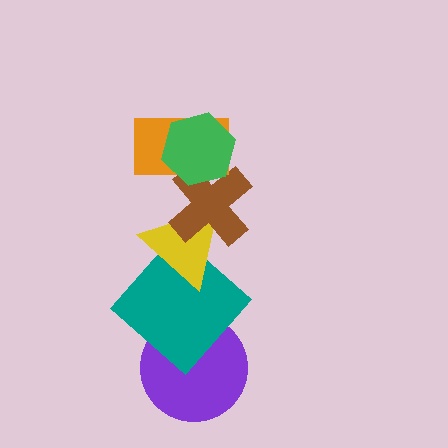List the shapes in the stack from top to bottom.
From top to bottom: the green hexagon, the orange rectangle, the brown cross, the yellow triangle, the teal diamond, the purple circle.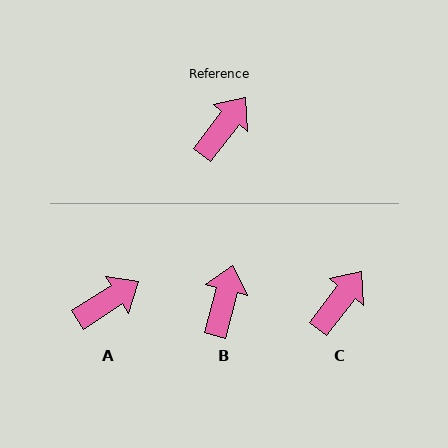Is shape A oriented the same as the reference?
No, it is off by about 20 degrees.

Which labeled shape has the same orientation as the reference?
C.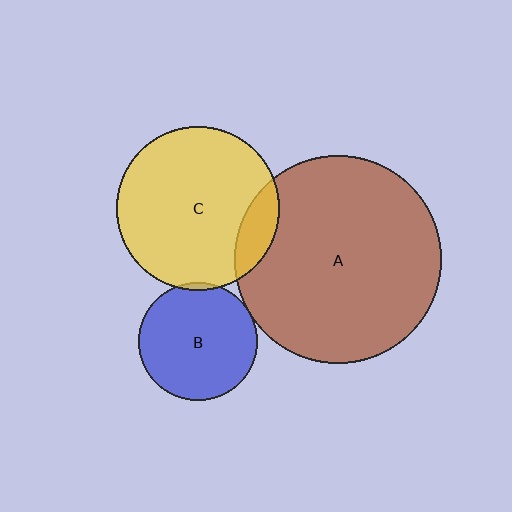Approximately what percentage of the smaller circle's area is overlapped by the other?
Approximately 5%.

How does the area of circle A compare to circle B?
Approximately 3.1 times.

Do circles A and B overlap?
Yes.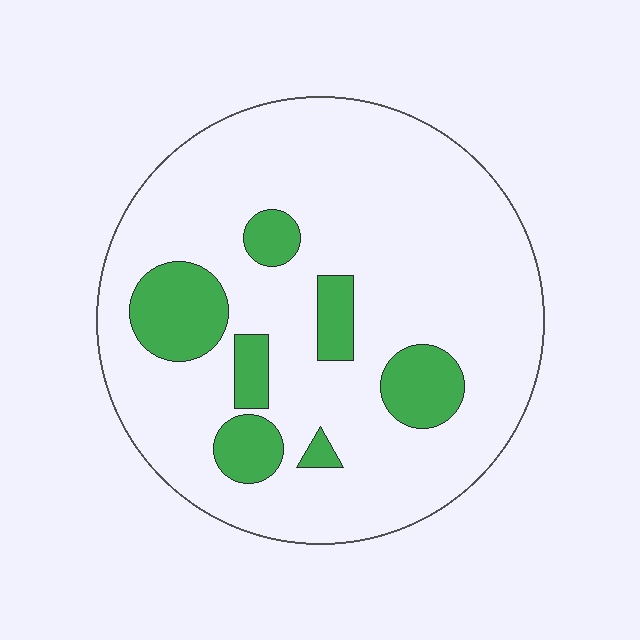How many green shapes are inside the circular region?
7.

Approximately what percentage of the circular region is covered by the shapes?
Approximately 15%.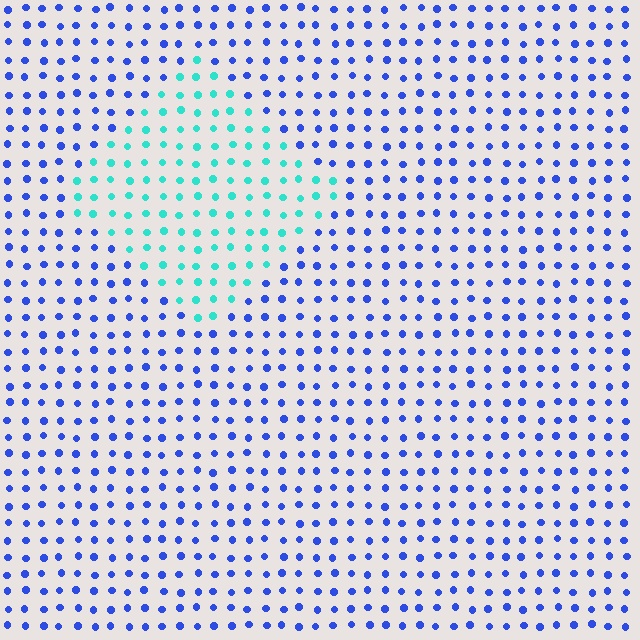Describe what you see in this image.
The image is filled with small blue elements in a uniform arrangement. A diamond-shaped region is visible where the elements are tinted to a slightly different hue, forming a subtle color boundary.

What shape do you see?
I see a diamond.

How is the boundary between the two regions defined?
The boundary is defined purely by a slight shift in hue (about 58 degrees). Spacing, size, and orientation are identical on both sides.